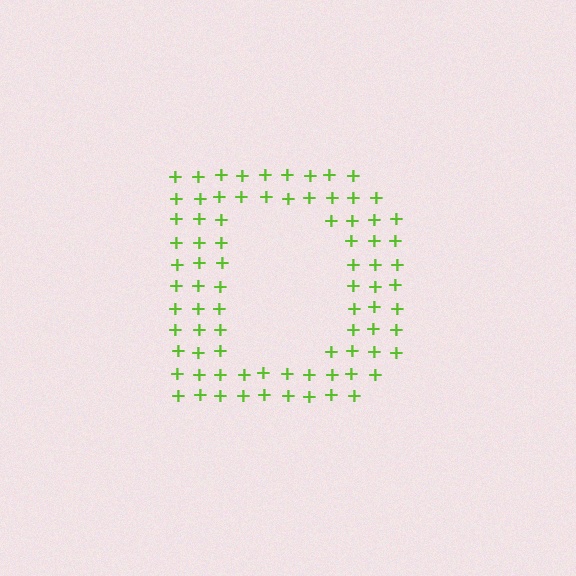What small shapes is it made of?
It is made of small plus signs.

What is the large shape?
The large shape is the letter D.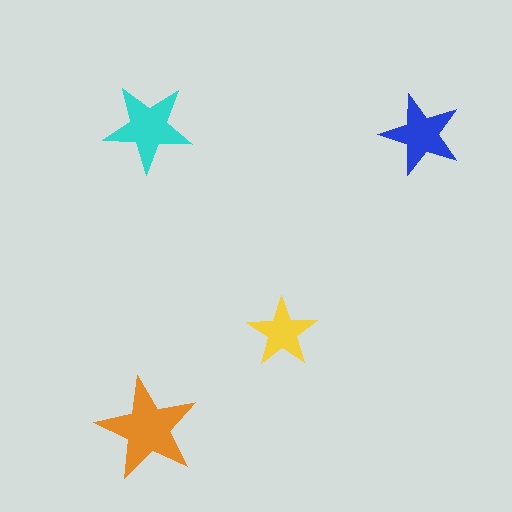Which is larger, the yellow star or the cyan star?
The cyan one.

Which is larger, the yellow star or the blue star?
The blue one.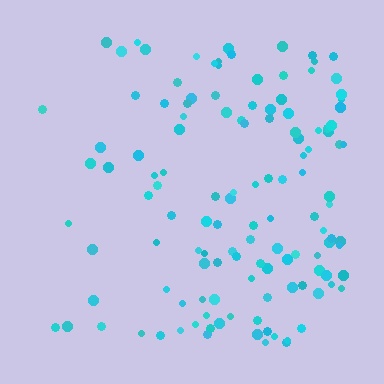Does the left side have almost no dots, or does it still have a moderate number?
Still a moderate number, just noticeably fewer than the right.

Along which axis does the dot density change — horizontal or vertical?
Horizontal.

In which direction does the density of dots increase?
From left to right, with the right side densest.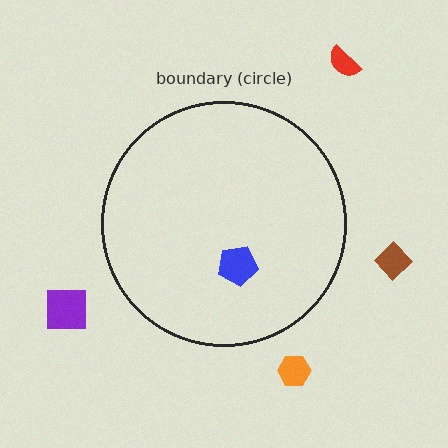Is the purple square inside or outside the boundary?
Outside.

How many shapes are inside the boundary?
1 inside, 4 outside.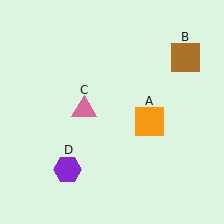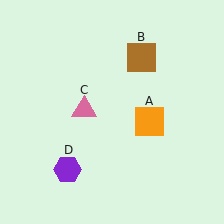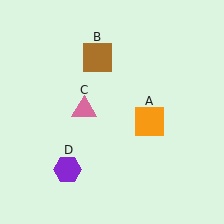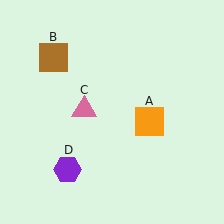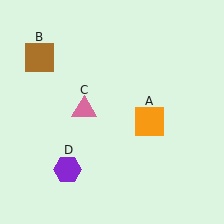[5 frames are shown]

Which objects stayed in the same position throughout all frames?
Orange square (object A) and pink triangle (object C) and purple hexagon (object D) remained stationary.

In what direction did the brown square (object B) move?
The brown square (object B) moved left.